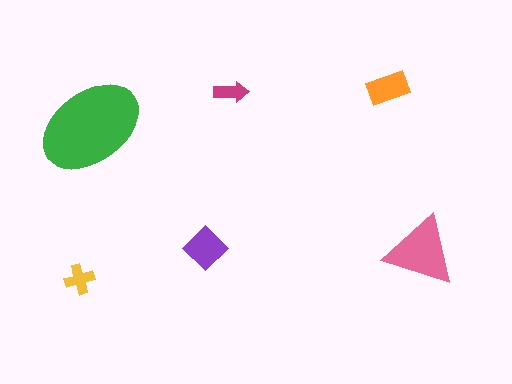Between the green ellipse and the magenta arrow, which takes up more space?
The green ellipse.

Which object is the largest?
The green ellipse.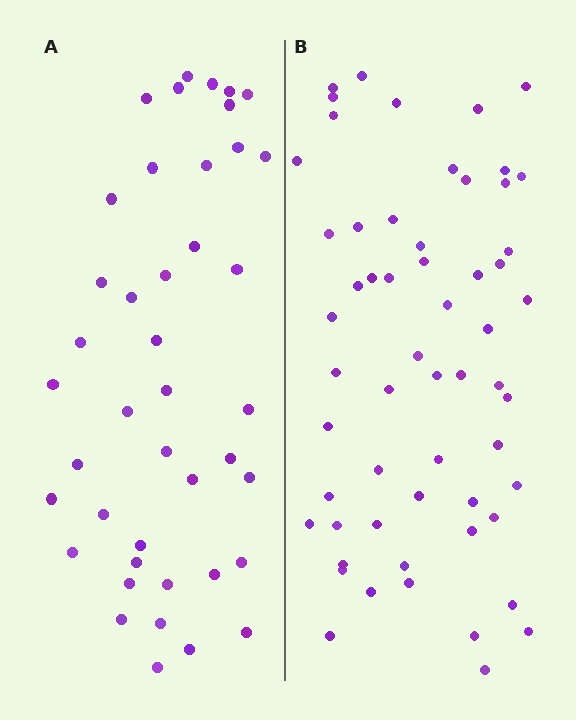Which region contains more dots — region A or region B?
Region B (the right region) has more dots.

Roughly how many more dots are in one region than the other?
Region B has approximately 15 more dots than region A.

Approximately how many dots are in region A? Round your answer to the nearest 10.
About 40 dots. (The exact count is 42, which rounds to 40.)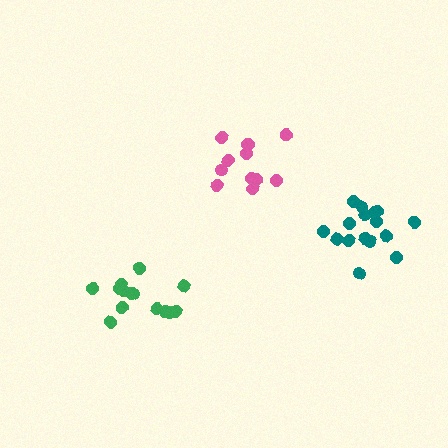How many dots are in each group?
Group 1: 14 dots, Group 2: 12 dots, Group 3: 16 dots (42 total).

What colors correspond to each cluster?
The clusters are colored: green, pink, teal.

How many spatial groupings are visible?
There are 3 spatial groupings.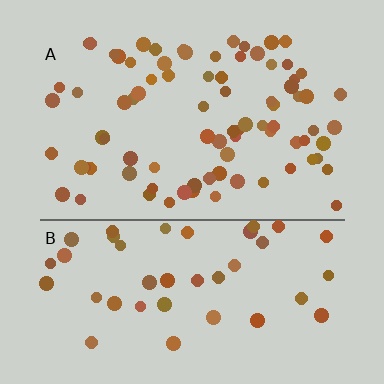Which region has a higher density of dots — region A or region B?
A (the top).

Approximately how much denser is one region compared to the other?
Approximately 1.9× — region A over region B.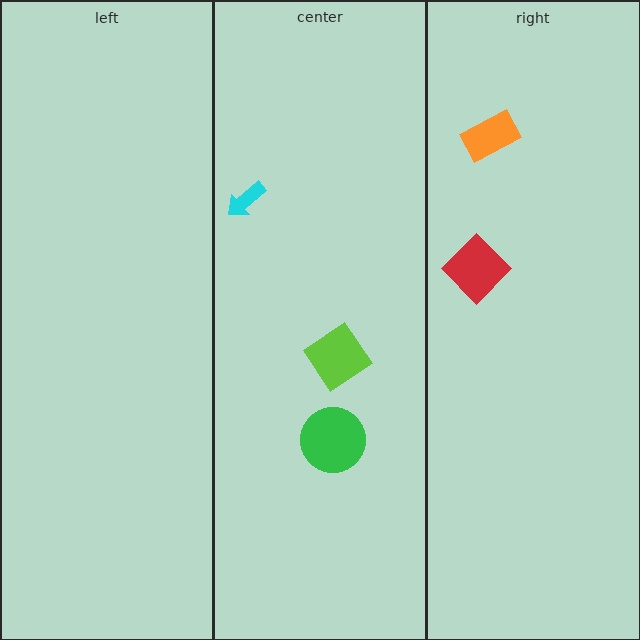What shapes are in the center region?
The cyan arrow, the green circle, the lime diamond.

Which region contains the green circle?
The center region.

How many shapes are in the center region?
3.